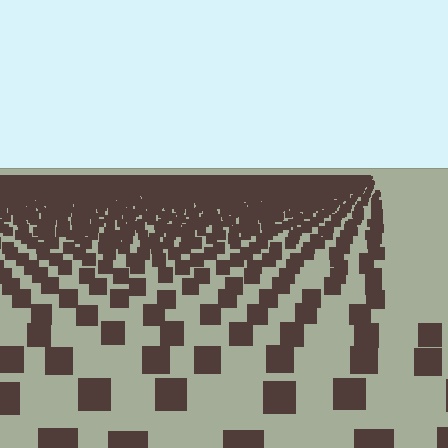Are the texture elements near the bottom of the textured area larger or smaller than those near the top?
Larger. Near the bottom, elements are closer to the viewer and appear at a bigger on-screen size.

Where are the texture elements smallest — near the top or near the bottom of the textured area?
Near the top.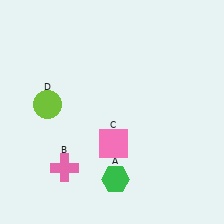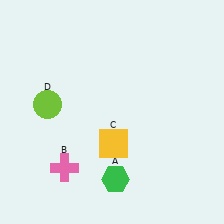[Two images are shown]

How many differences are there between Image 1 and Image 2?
There is 1 difference between the two images.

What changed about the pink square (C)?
In Image 1, C is pink. In Image 2, it changed to yellow.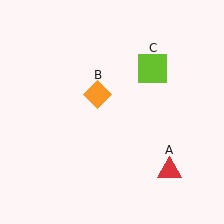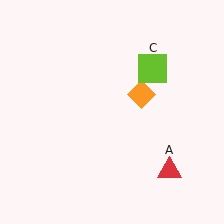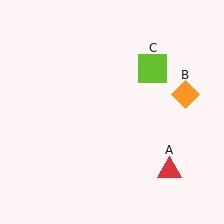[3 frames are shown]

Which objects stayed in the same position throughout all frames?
Red triangle (object A) and lime square (object C) remained stationary.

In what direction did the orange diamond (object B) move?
The orange diamond (object B) moved right.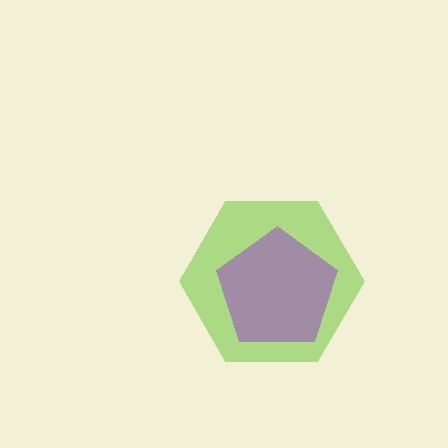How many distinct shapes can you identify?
There are 2 distinct shapes: a lime hexagon, a purple pentagon.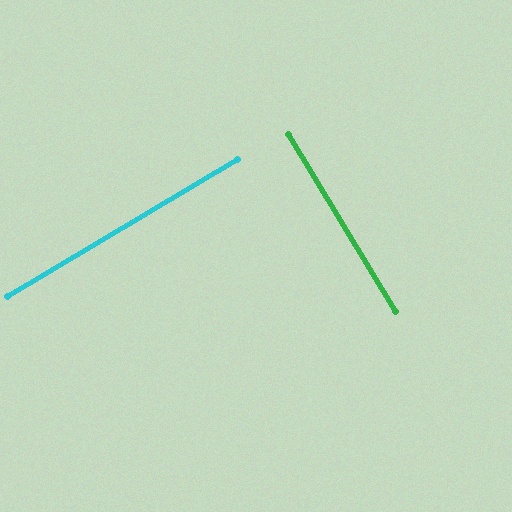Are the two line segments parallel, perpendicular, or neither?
Perpendicular — they meet at approximately 90°.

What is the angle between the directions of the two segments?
Approximately 90 degrees.